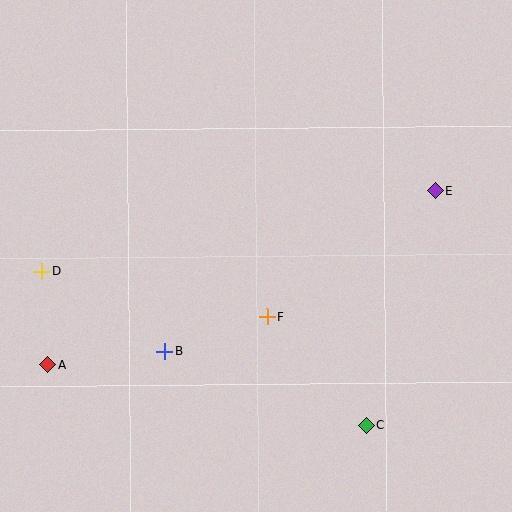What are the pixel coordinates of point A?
Point A is at (48, 365).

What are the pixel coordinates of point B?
Point B is at (165, 351).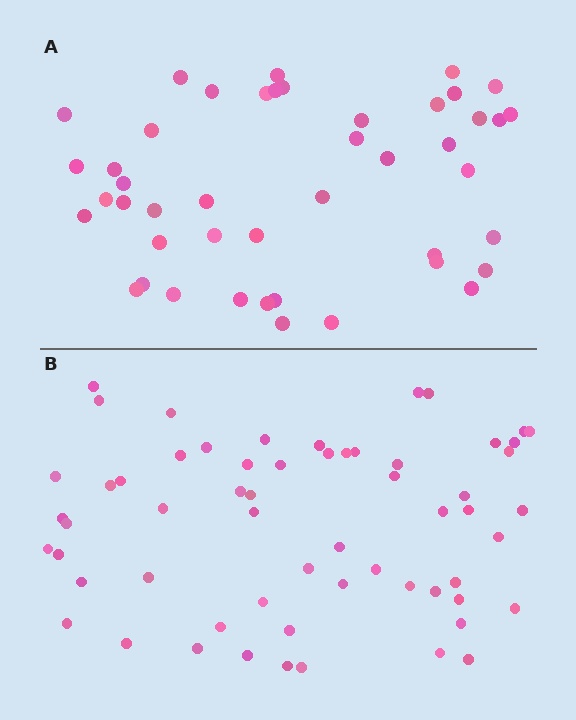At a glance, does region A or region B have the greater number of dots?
Region B (the bottom region) has more dots.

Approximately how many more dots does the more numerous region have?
Region B has approximately 15 more dots than region A.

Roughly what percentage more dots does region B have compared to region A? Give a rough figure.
About 35% more.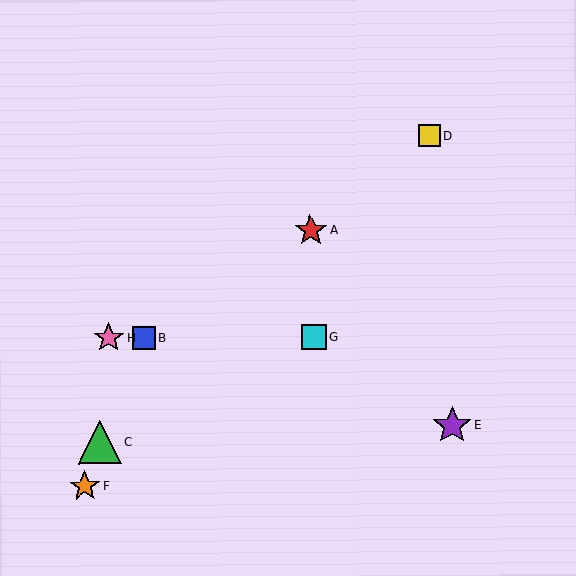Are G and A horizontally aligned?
No, G is at y≈337 and A is at y≈230.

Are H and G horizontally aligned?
Yes, both are at y≈338.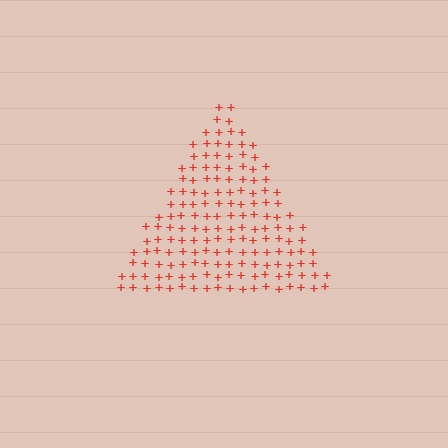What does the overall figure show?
The overall figure shows a triangle.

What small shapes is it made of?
It is made of small plus signs.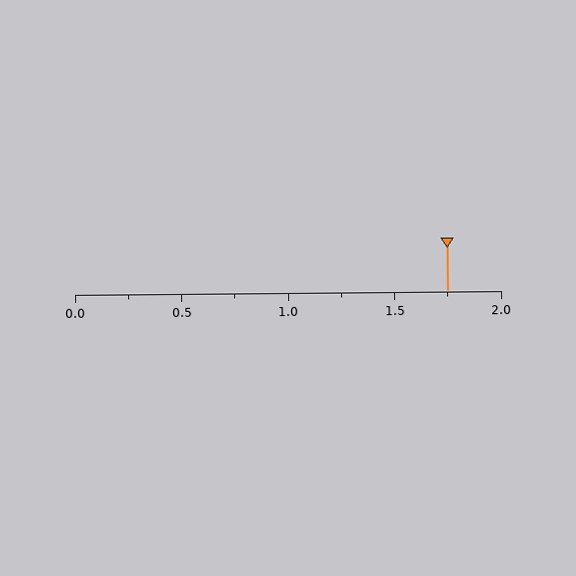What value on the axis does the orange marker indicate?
The marker indicates approximately 1.75.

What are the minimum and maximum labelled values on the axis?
The axis runs from 0.0 to 2.0.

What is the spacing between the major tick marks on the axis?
The major ticks are spaced 0.5 apart.